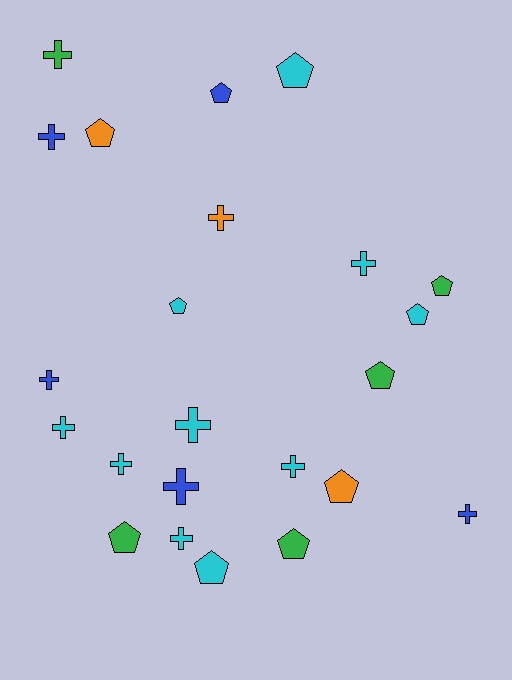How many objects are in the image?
There are 23 objects.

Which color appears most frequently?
Cyan, with 10 objects.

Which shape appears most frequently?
Cross, with 12 objects.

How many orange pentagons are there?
There are 2 orange pentagons.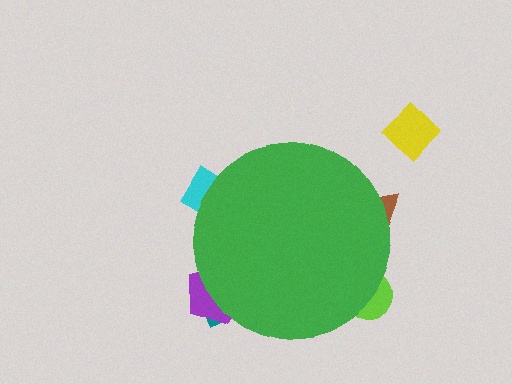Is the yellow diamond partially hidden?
No, the yellow diamond is fully visible.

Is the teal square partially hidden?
Yes, the teal square is partially hidden behind the green circle.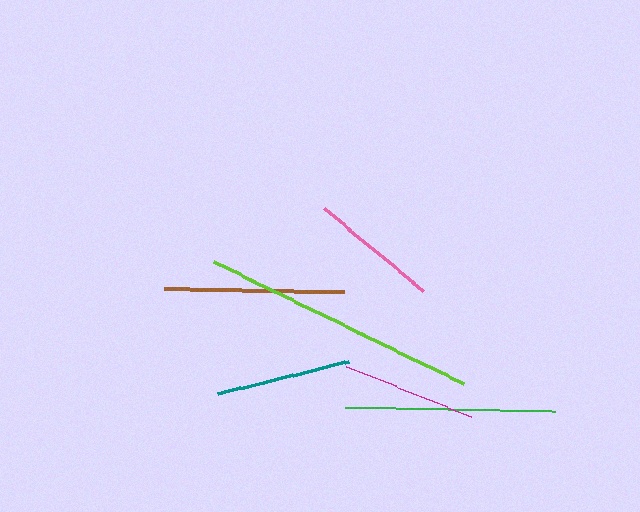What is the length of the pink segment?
The pink segment is approximately 130 pixels long.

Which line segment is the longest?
The lime line is the longest at approximately 278 pixels.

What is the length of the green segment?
The green segment is approximately 210 pixels long.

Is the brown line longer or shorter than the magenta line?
The brown line is longer than the magenta line.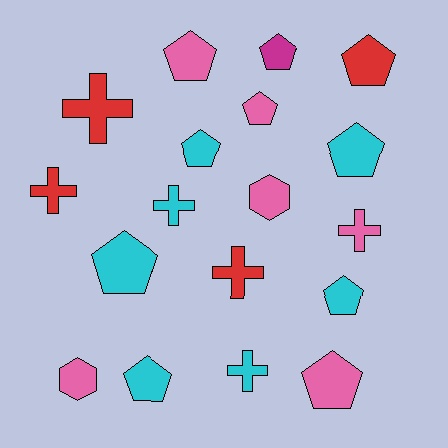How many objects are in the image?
There are 18 objects.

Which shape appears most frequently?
Pentagon, with 10 objects.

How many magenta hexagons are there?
There are no magenta hexagons.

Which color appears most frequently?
Cyan, with 7 objects.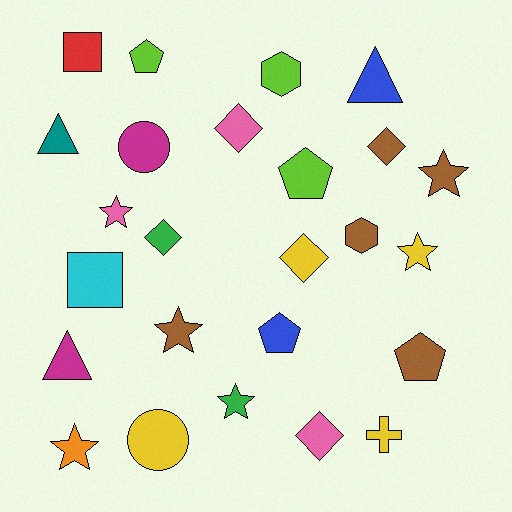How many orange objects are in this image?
There is 1 orange object.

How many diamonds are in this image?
There are 5 diamonds.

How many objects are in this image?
There are 25 objects.